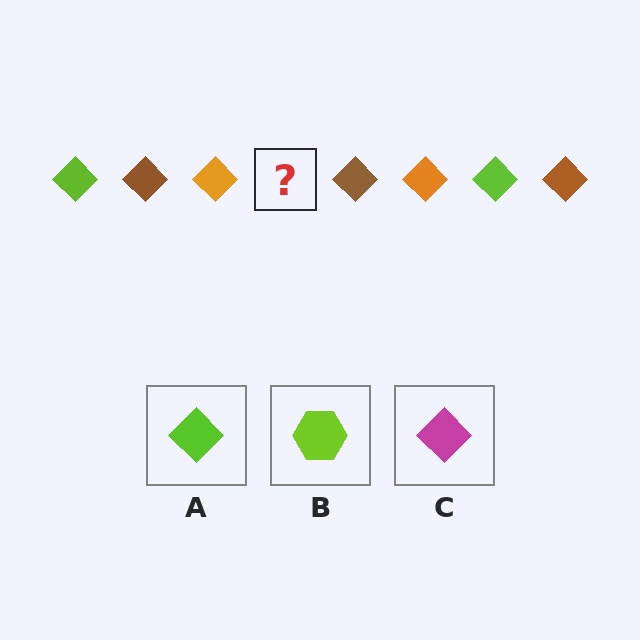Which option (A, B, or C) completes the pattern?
A.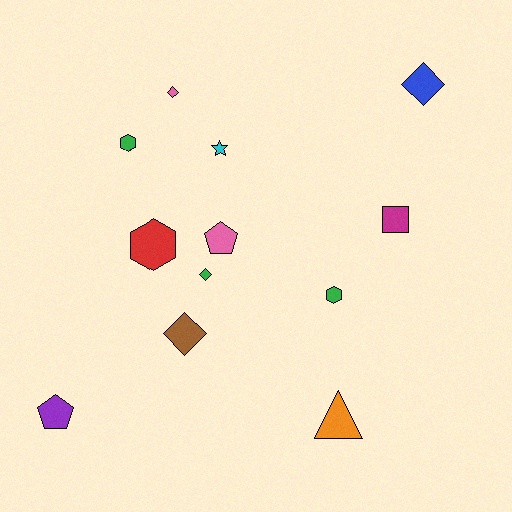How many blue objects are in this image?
There is 1 blue object.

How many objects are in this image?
There are 12 objects.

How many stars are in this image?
There is 1 star.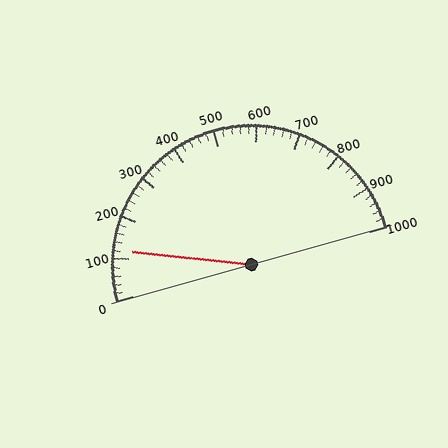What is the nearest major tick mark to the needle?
The nearest major tick mark is 100.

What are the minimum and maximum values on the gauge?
The gauge ranges from 0 to 1000.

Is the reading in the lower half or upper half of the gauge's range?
The reading is in the lower half of the range (0 to 1000).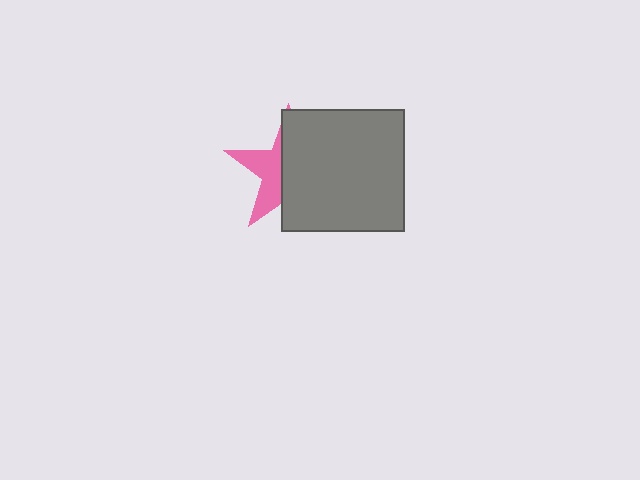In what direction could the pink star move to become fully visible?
The pink star could move left. That would shift it out from behind the gray square entirely.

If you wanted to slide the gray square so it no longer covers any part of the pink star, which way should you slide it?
Slide it right — that is the most direct way to separate the two shapes.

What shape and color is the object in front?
The object in front is a gray square.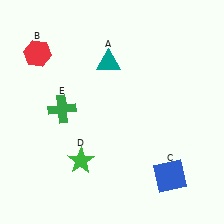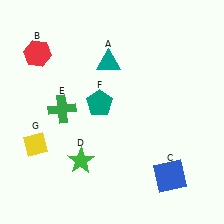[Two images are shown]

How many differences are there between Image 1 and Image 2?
There are 2 differences between the two images.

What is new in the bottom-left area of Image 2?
A yellow diamond (G) was added in the bottom-left area of Image 2.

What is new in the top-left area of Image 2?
A teal pentagon (F) was added in the top-left area of Image 2.